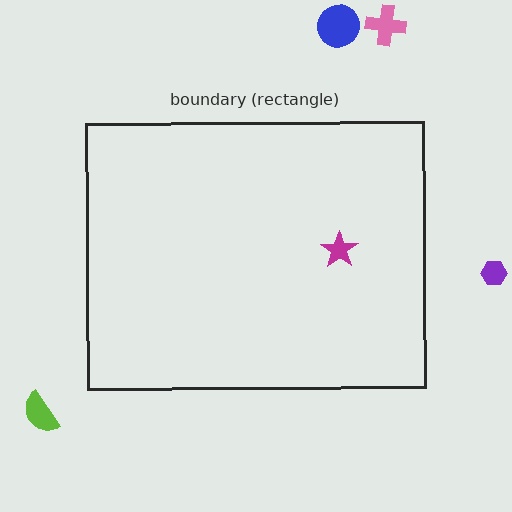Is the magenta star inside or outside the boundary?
Inside.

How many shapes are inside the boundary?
1 inside, 4 outside.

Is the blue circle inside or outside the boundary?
Outside.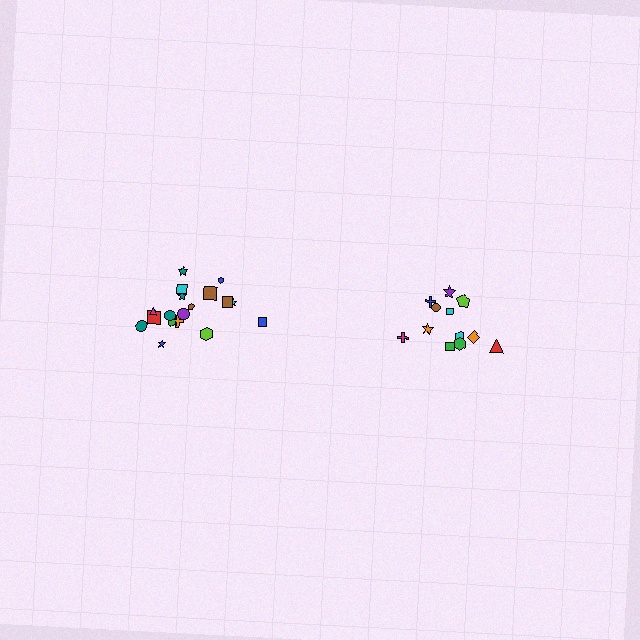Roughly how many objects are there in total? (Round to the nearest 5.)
Roughly 30 objects in total.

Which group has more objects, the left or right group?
The left group.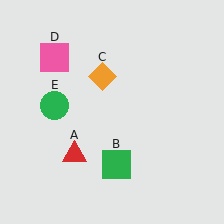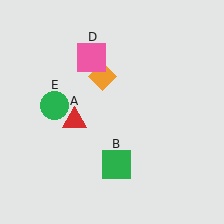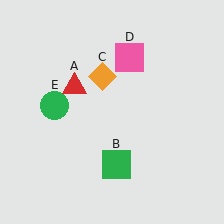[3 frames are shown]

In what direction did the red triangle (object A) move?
The red triangle (object A) moved up.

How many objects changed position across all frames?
2 objects changed position: red triangle (object A), pink square (object D).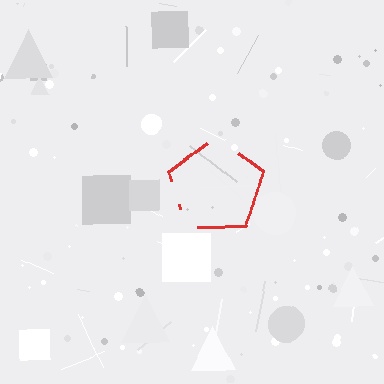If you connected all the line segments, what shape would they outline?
They would outline a pentagon.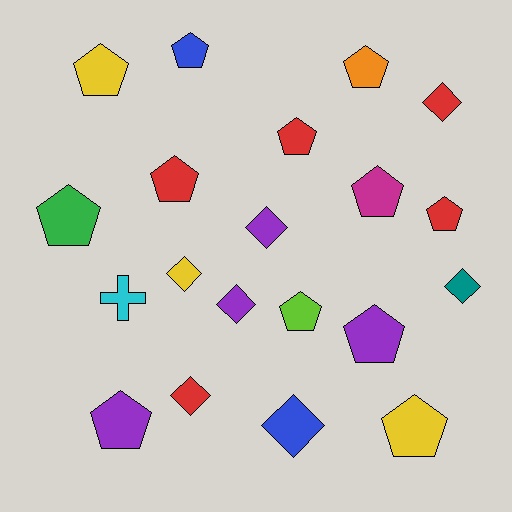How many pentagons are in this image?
There are 12 pentagons.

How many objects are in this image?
There are 20 objects.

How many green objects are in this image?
There is 1 green object.